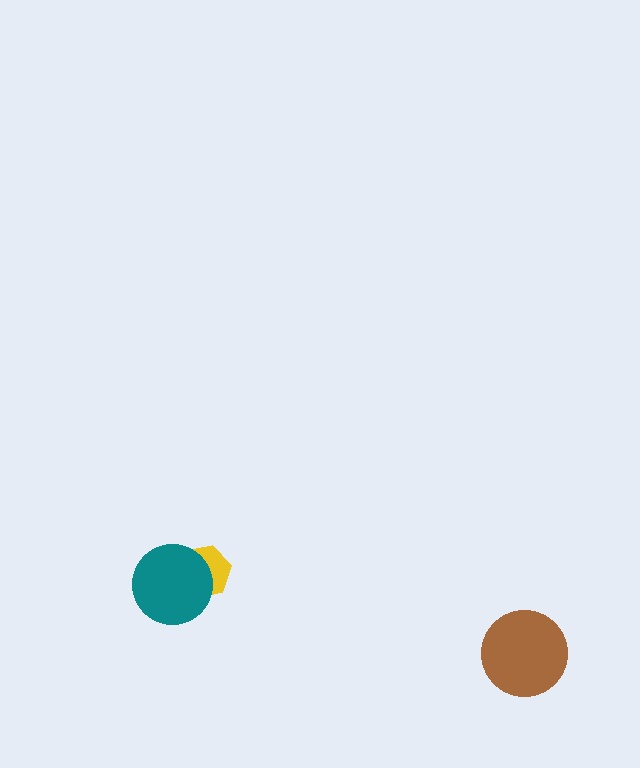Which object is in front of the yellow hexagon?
The teal circle is in front of the yellow hexagon.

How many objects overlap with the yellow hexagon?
1 object overlaps with the yellow hexagon.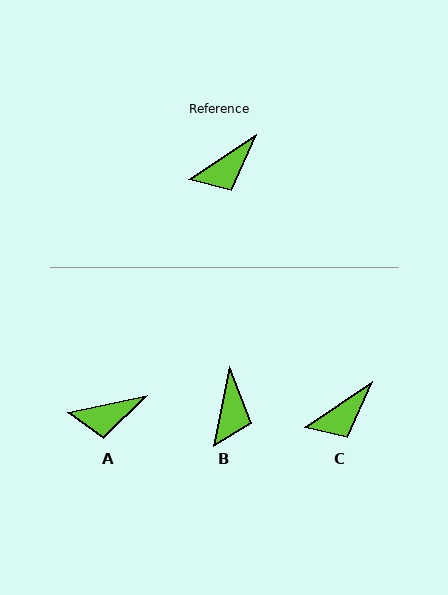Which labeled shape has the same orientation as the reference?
C.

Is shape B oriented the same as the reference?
No, it is off by about 45 degrees.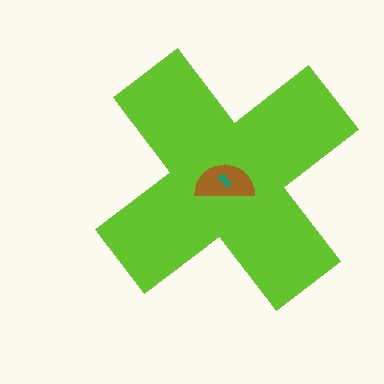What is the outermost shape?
The lime cross.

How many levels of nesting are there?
3.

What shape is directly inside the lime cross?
The brown semicircle.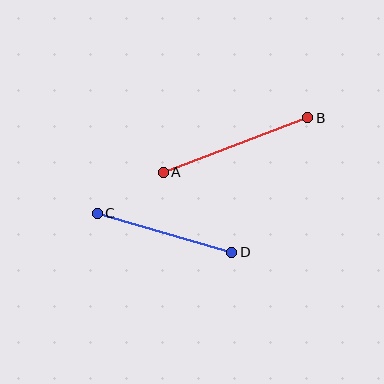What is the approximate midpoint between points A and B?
The midpoint is at approximately (236, 145) pixels.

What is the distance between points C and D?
The distance is approximately 140 pixels.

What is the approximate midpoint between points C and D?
The midpoint is at approximately (164, 233) pixels.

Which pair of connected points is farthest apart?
Points A and B are farthest apart.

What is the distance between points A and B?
The distance is approximately 154 pixels.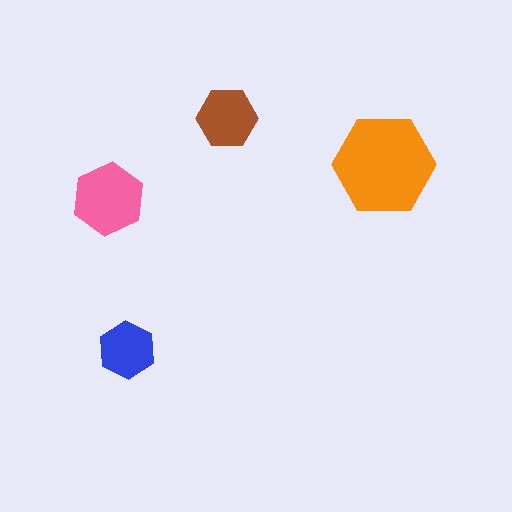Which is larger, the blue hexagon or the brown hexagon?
The brown one.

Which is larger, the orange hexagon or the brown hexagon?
The orange one.